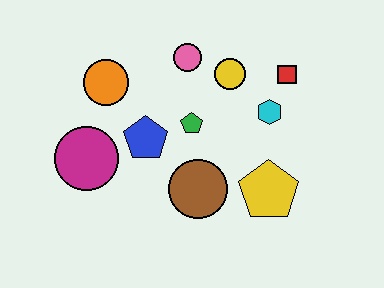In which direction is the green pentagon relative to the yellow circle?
The green pentagon is below the yellow circle.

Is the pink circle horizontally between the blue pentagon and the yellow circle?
Yes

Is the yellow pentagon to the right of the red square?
No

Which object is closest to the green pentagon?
The blue pentagon is closest to the green pentagon.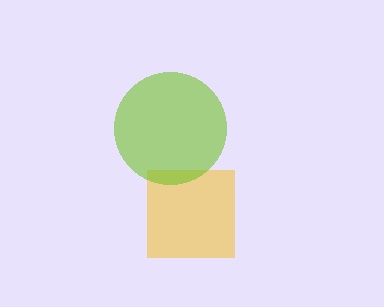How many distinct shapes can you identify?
There are 2 distinct shapes: a yellow square, a lime circle.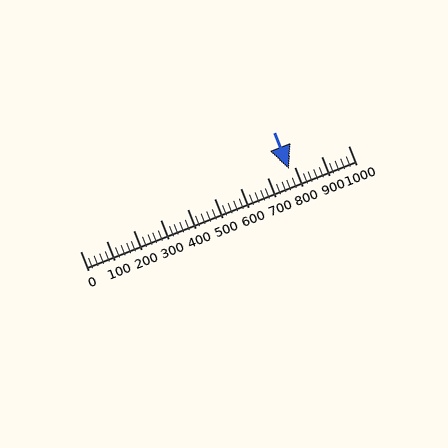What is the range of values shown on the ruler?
The ruler shows values from 0 to 1000.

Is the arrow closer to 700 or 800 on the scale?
The arrow is closer to 800.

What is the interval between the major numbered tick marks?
The major tick marks are spaced 100 units apart.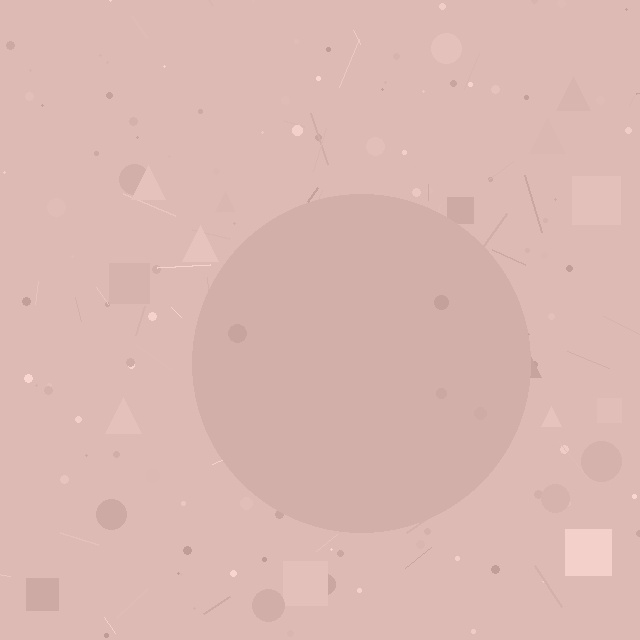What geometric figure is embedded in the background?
A circle is embedded in the background.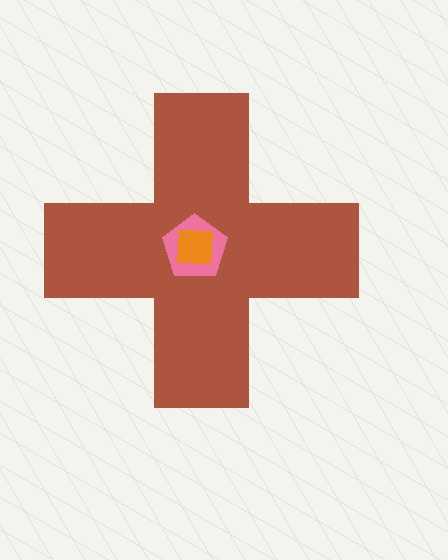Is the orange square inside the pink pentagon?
Yes.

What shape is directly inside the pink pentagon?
The orange square.